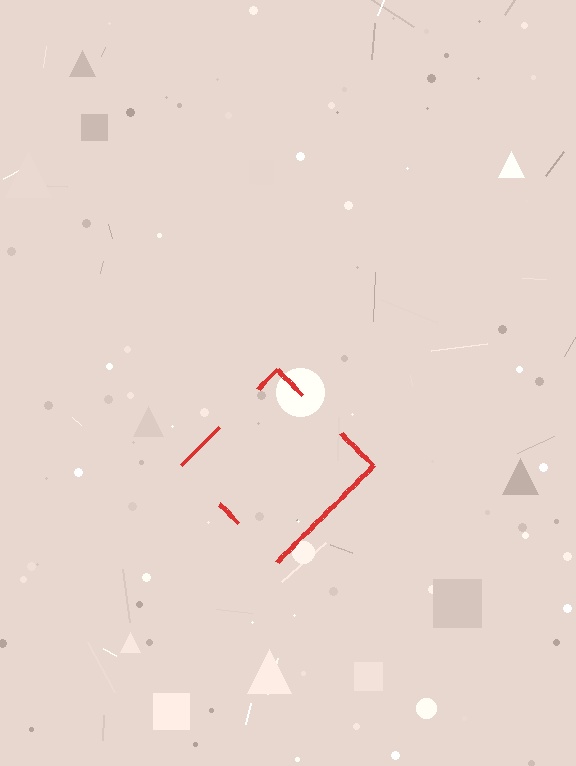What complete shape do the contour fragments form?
The contour fragments form a diamond.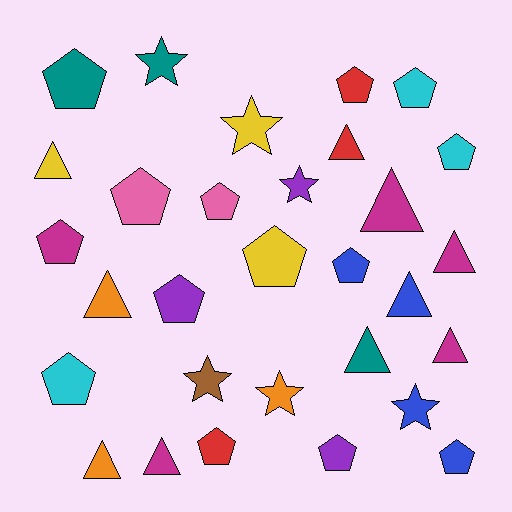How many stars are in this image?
There are 6 stars.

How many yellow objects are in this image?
There are 3 yellow objects.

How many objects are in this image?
There are 30 objects.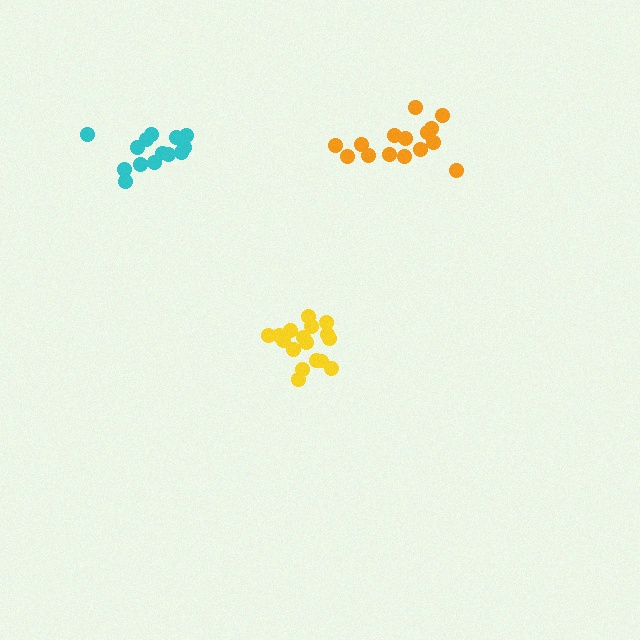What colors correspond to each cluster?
The clusters are colored: yellow, orange, cyan.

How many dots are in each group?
Group 1: 17 dots, Group 2: 15 dots, Group 3: 14 dots (46 total).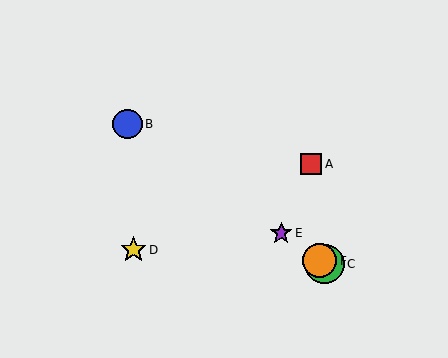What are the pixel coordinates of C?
Object C is at (325, 264).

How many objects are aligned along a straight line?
4 objects (B, C, E, F) are aligned along a straight line.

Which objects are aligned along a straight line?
Objects B, C, E, F are aligned along a straight line.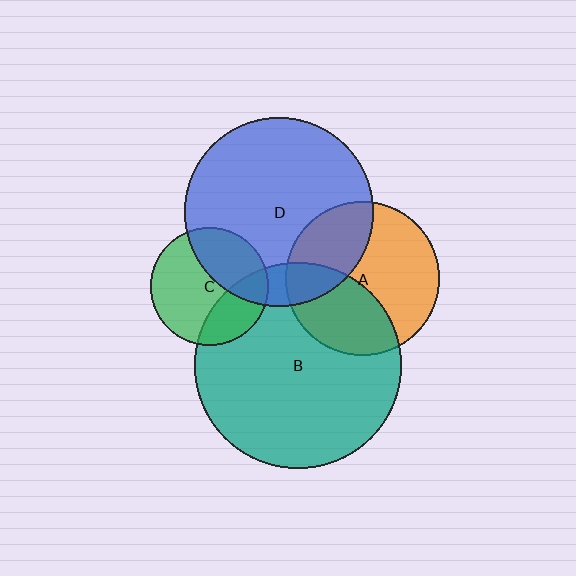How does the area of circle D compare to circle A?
Approximately 1.5 times.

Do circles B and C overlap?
Yes.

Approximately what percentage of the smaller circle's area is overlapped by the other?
Approximately 30%.